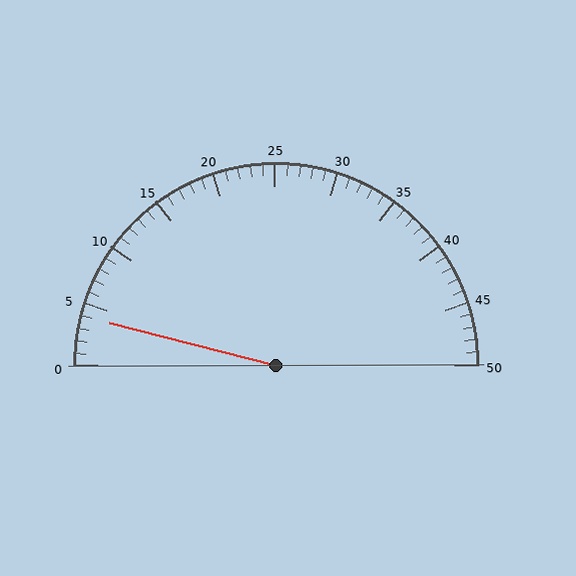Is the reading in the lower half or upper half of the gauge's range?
The reading is in the lower half of the range (0 to 50).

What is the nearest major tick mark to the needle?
The nearest major tick mark is 5.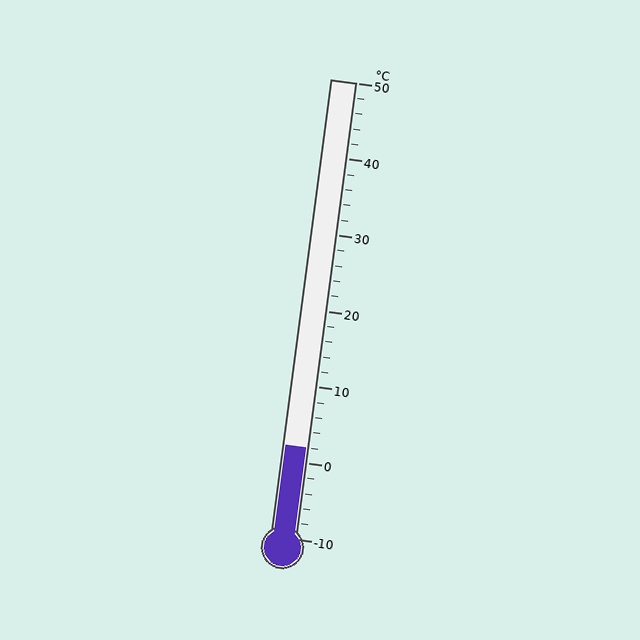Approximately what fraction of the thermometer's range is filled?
The thermometer is filled to approximately 20% of its range.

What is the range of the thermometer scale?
The thermometer scale ranges from -10°C to 50°C.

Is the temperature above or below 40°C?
The temperature is below 40°C.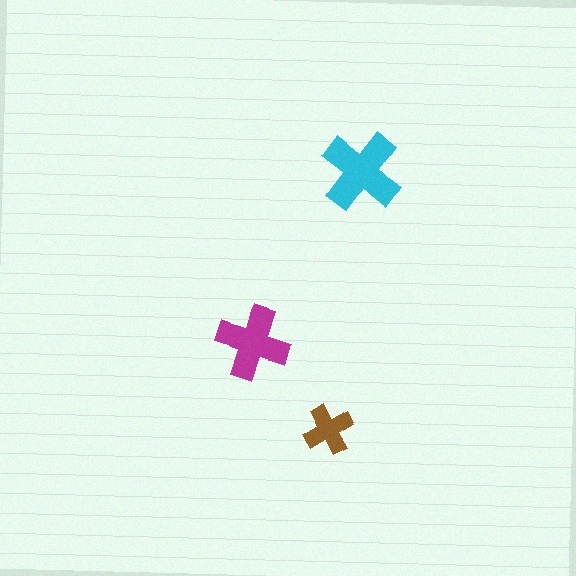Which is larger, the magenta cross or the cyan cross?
The cyan one.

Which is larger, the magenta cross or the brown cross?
The magenta one.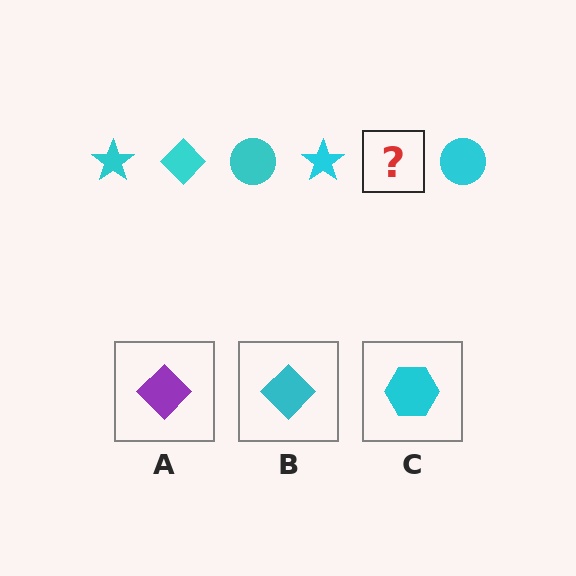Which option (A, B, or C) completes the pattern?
B.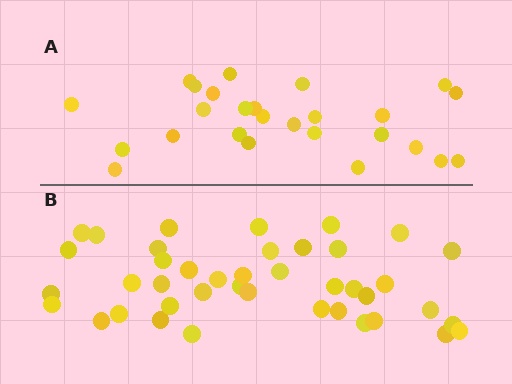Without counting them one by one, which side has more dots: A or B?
Region B (the bottom region) has more dots.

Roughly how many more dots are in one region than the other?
Region B has approximately 15 more dots than region A.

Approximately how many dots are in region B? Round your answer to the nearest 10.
About 40 dots. (The exact count is 41, which rounds to 40.)